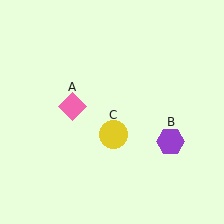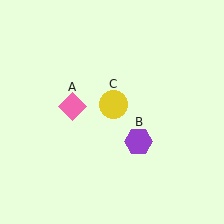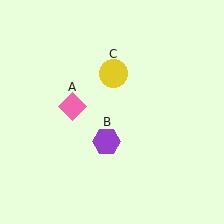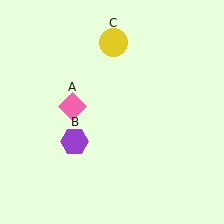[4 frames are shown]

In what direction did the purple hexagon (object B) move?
The purple hexagon (object B) moved left.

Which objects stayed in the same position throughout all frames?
Pink diamond (object A) remained stationary.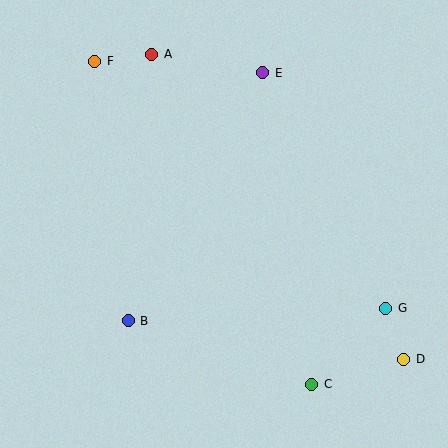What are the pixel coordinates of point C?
Point C is at (312, 384).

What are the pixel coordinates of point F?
Point F is at (95, 61).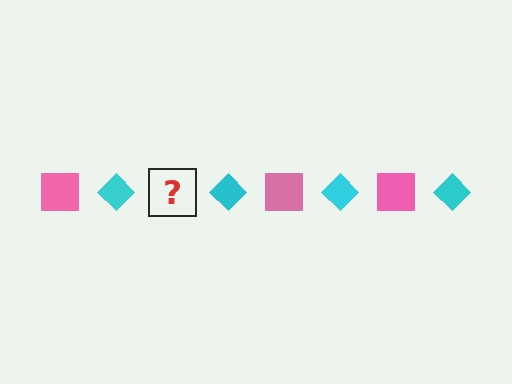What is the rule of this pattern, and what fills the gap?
The rule is that the pattern alternates between pink square and cyan diamond. The gap should be filled with a pink square.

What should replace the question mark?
The question mark should be replaced with a pink square.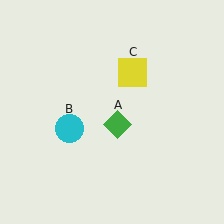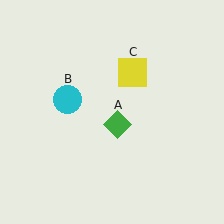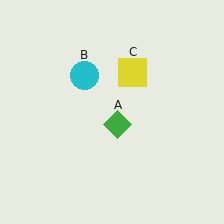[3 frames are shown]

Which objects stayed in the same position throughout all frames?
Green diamond (object A) and yellow square (object C) remained stationary.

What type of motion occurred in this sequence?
The cyan circle (object B) rotated clockwise around the center of the scene.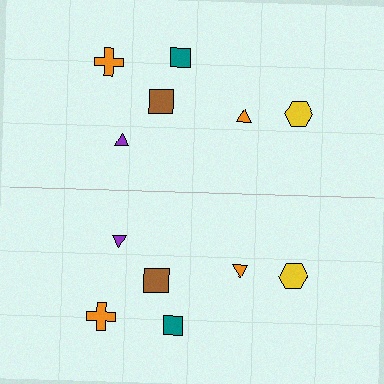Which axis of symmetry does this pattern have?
The pattern has a horizontal axis of symmetry running through the center of the image.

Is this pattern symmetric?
Yes, this pattern has bilateral (reflection) symmetry.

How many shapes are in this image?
There are 12 shapes in this image.